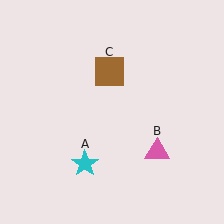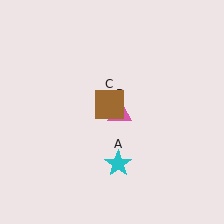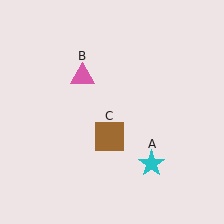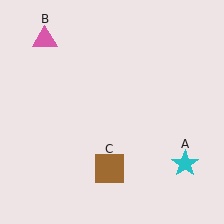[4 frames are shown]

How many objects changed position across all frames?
3 objects changed position: cyan star (object A), pink triangle (object B), brown square (object C).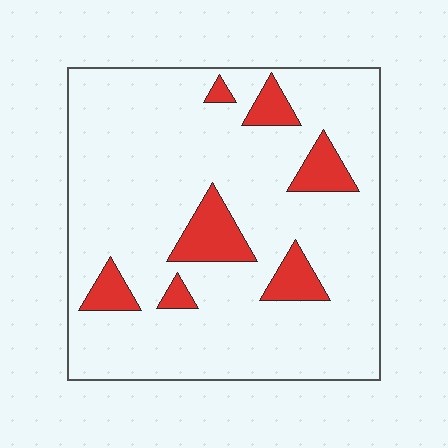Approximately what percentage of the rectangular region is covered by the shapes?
Approximately 15%.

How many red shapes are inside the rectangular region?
7.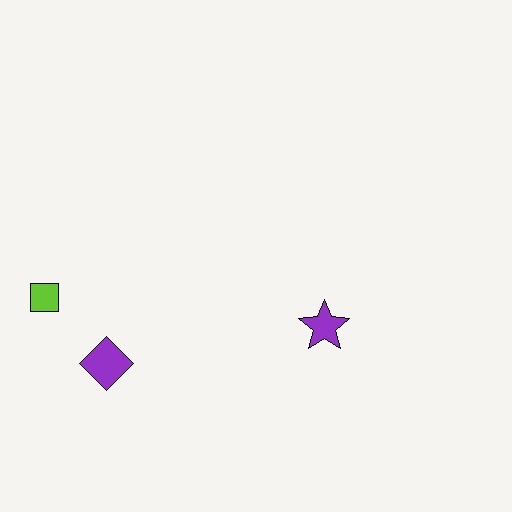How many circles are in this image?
There are no circles.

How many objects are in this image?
There are 3 objects.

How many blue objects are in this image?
There are no blue objects.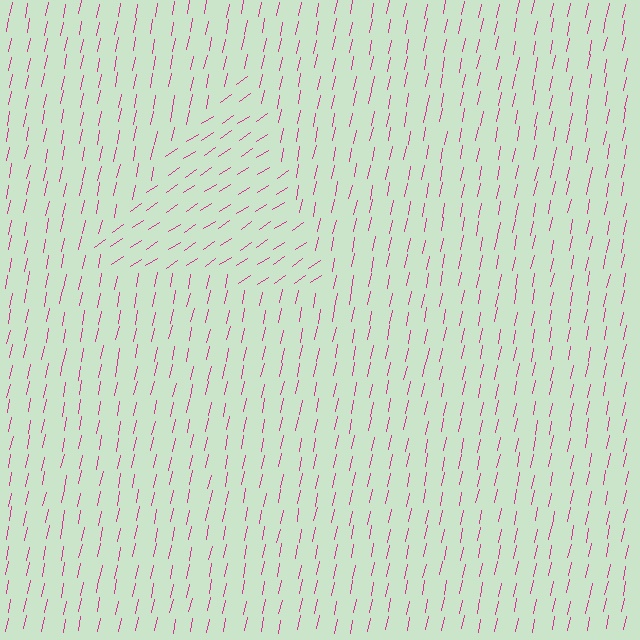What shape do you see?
I see a triangle.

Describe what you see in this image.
The image is filled with small magenta line segments. A triangle region in the image has lines oriented differently from the surrounding lines, creating a visible texture boundary.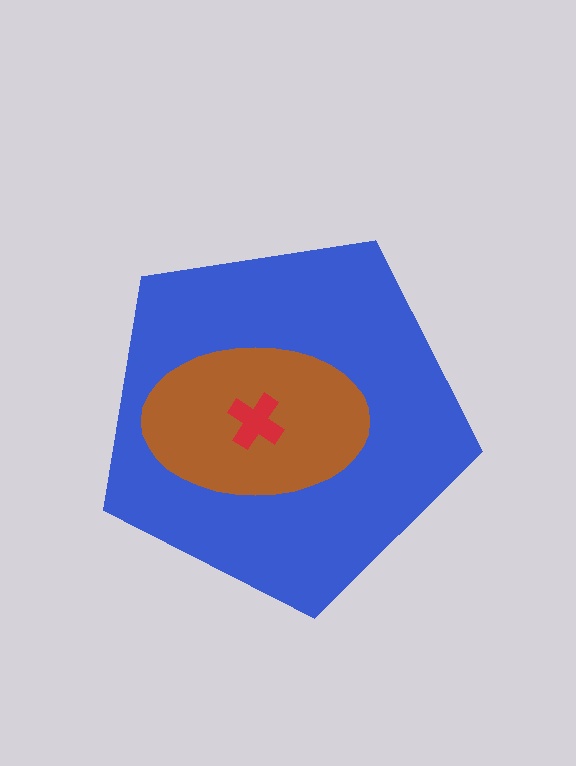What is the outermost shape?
The blue pentagon.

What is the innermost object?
The red cross.